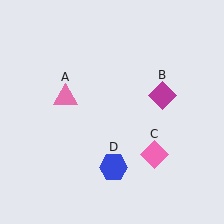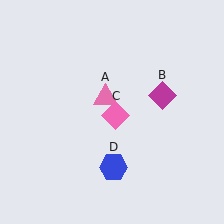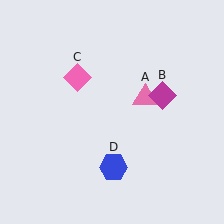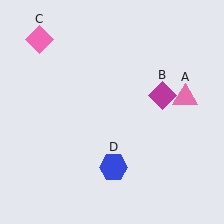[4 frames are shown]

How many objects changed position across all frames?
2 objects changed position: pink triangle (object A), pink diamond (object C).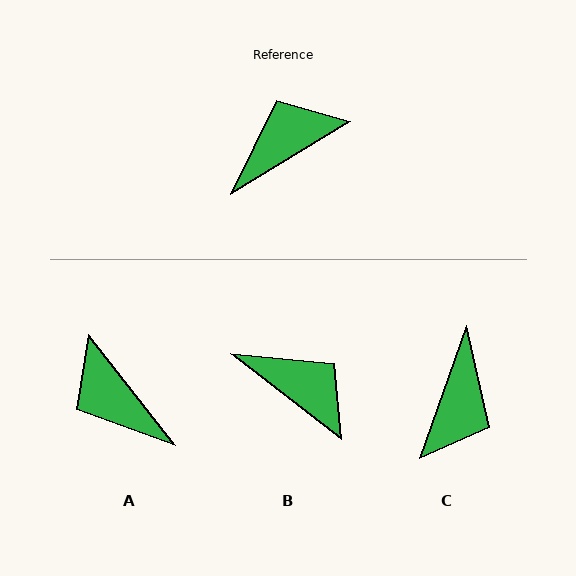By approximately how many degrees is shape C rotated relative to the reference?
Approximately 141 degrees clockwise.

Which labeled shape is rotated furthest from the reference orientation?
C, about 141 degrees away.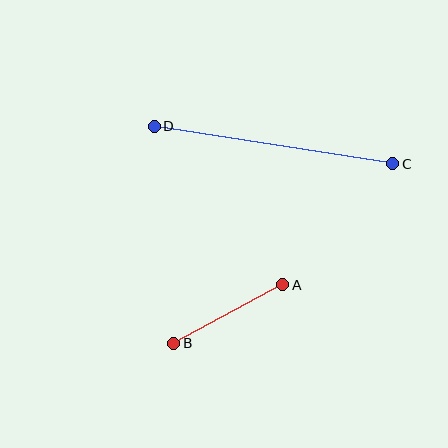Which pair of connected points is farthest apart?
Points C and D are farthest apart.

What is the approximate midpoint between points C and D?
The midpoint is at approximately (274, 145) pixels.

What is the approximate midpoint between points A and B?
The midpoint is at approximately (228, 314) pixels.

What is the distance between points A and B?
The distance is approximately 124 pixels.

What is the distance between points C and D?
The distance is approximately 241 pixels.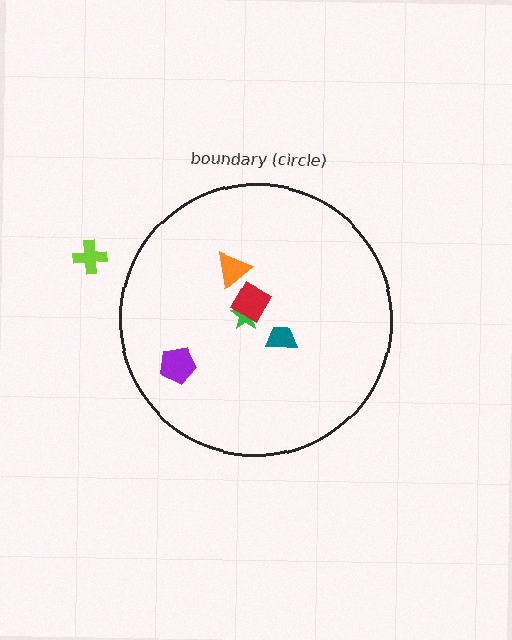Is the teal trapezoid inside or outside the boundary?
Inside.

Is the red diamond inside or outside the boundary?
Inside.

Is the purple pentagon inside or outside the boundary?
Inside.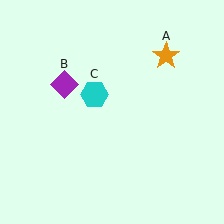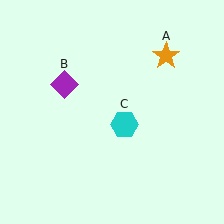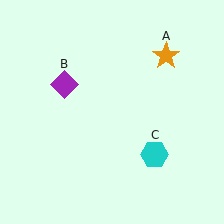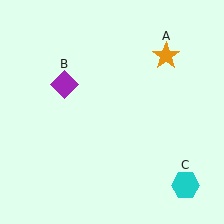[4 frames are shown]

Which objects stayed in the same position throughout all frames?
Orange star (object A) and purple diamond (object B) remained stationary.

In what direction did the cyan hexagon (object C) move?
The cyan hexagon (object C) moved down and to the right.